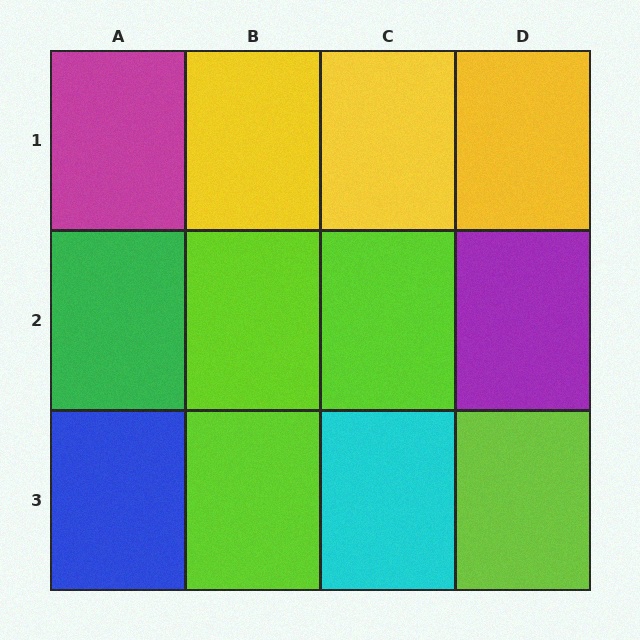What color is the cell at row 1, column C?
Yellow.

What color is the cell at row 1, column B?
Yellow.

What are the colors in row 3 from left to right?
Blue, lime, cyan, lime.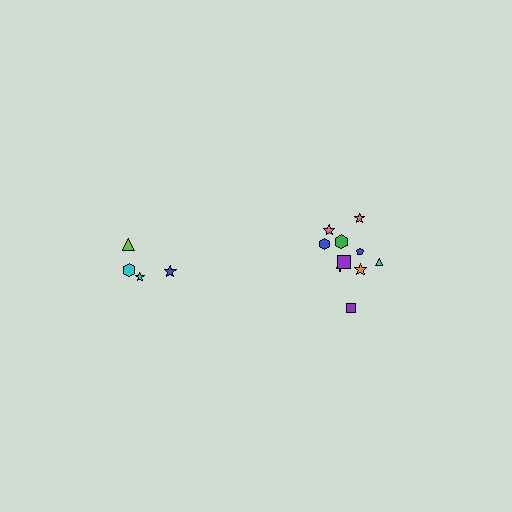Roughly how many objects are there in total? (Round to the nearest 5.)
Roughly 15 objects in total.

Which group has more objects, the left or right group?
The right group.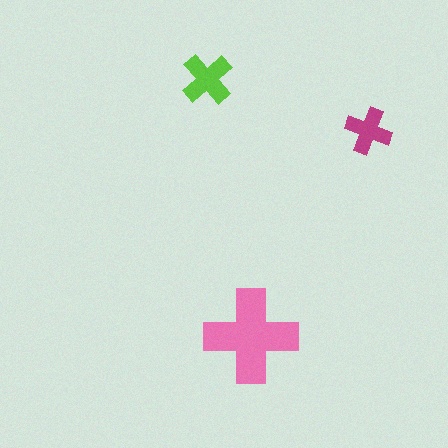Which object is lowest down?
The pink cross is bottommost.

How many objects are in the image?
There are 3 objects in the image.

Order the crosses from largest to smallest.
the pink one, the lime one, the magenta one.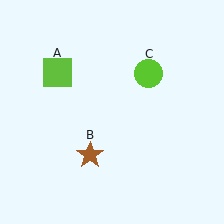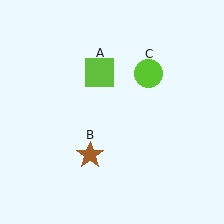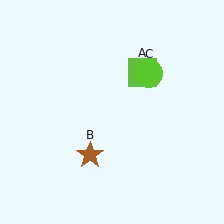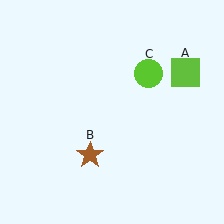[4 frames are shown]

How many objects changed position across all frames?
1 object changed position: lime square (object A).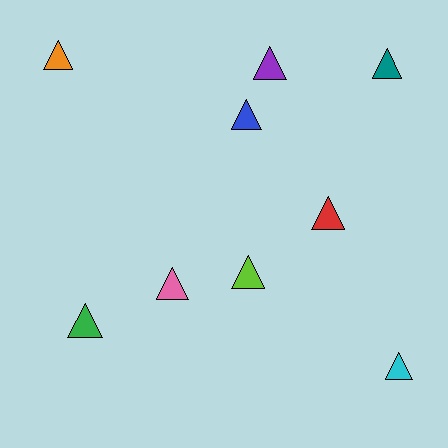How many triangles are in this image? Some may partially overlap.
There are 9 triangles.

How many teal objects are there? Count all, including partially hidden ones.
There is 1 teal object.